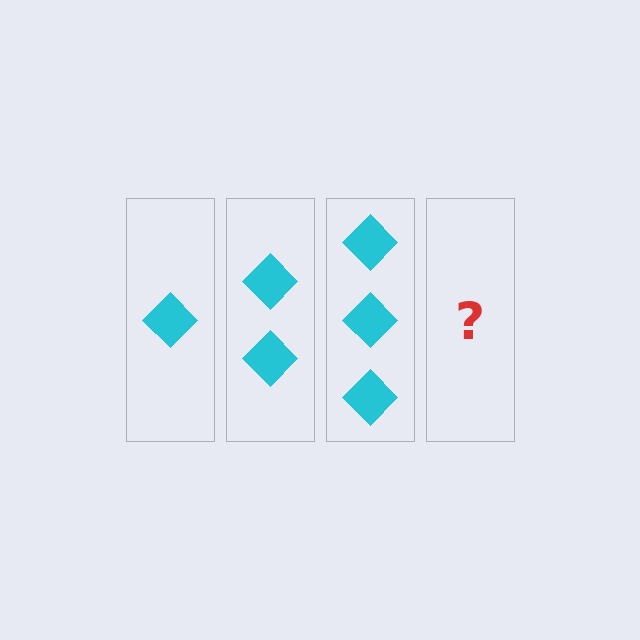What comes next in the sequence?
The next element should be 4 diamonds.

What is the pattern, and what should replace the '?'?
The pattern is that each step adds one more diamond. The '?' should be 4 diamonds.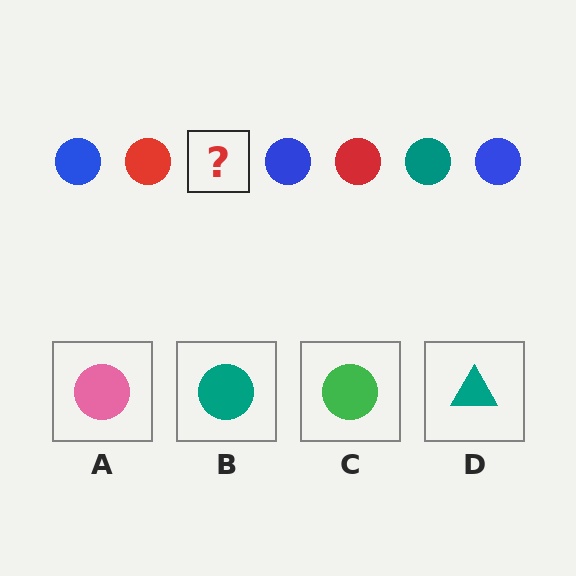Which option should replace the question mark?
Option B.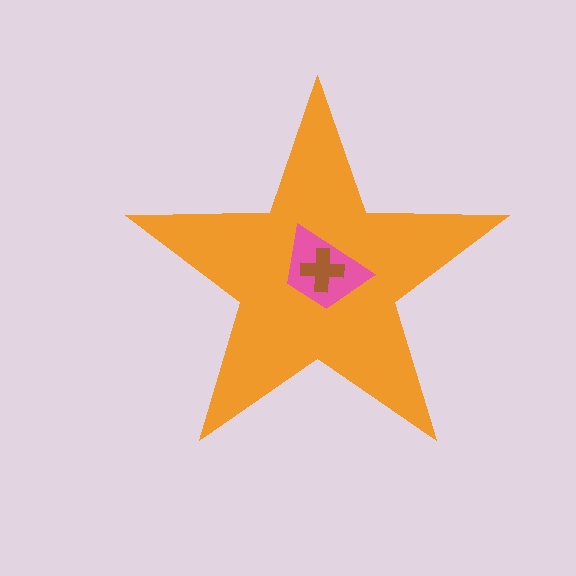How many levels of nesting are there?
3.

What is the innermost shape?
The brown cross.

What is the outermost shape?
The orange star.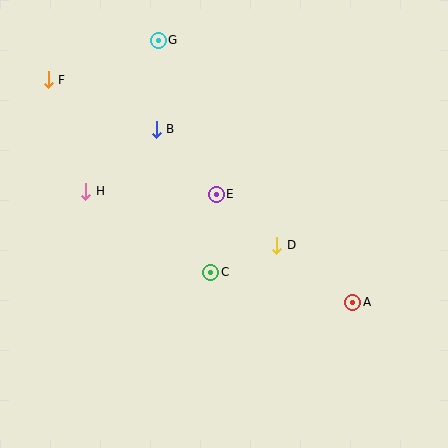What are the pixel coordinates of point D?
Point D is at (277, 245).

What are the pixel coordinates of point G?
Point G is at (158, 40).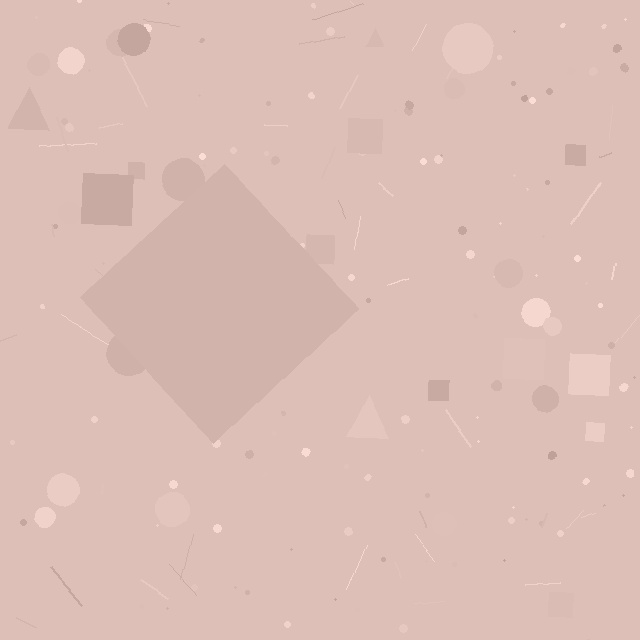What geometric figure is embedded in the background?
A diamond is embedded in the background.